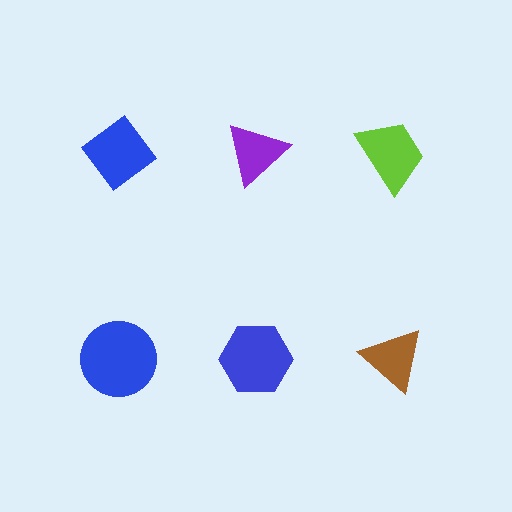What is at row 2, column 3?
A brown triangle.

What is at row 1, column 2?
A purple triangle.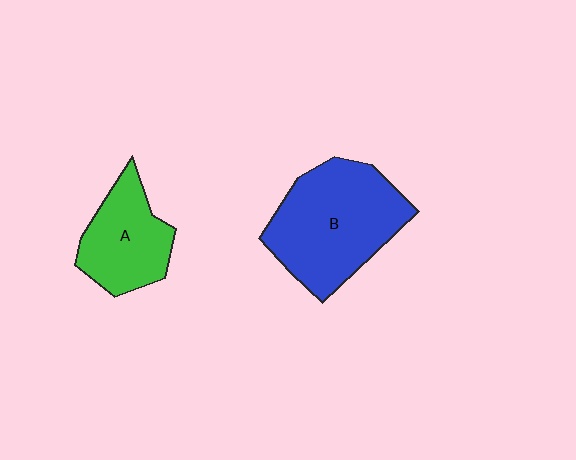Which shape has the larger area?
Shape B (blue).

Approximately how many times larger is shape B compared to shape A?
Approximately 1.6 times.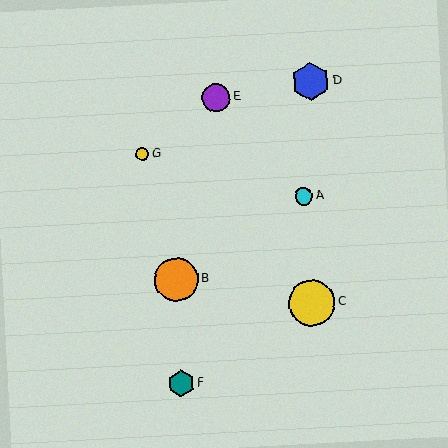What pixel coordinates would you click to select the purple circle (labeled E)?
Click at (216, 98) to select the purple circle E.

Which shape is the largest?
The yellow circle (labeled C) is the largest.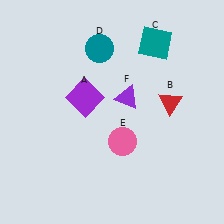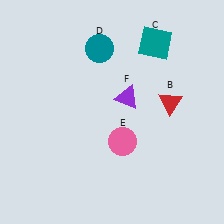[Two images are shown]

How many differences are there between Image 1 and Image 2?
There is 1 difference between the two images.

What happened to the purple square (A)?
The purple square (A) was removed in Image 2. It was in the top-left area of Image 1.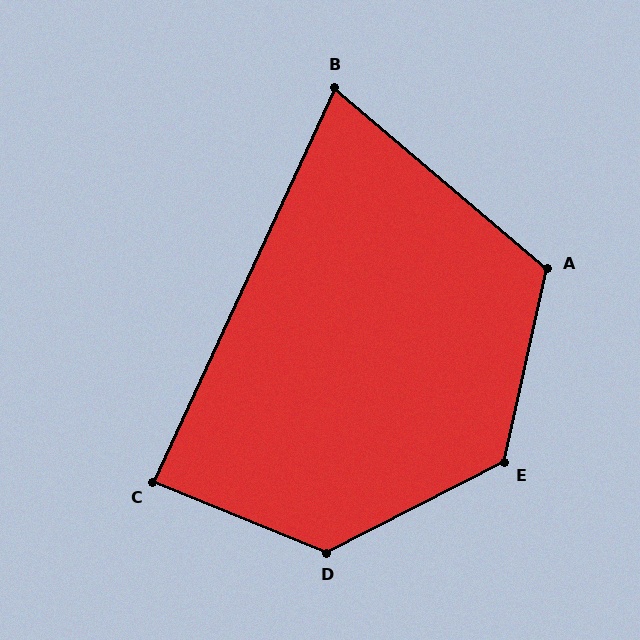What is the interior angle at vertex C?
Approximately 87 degrees (approximately right).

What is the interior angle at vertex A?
Approximately 118 degrees (obtuse).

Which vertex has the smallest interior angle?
B, at approximately 74 degrees.